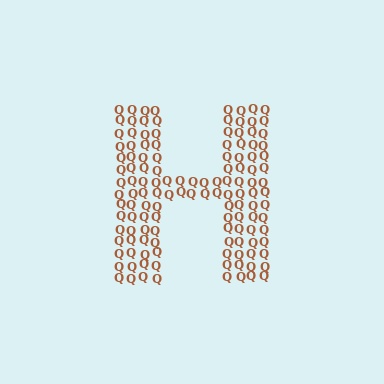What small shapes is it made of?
It is made of small letter Q's.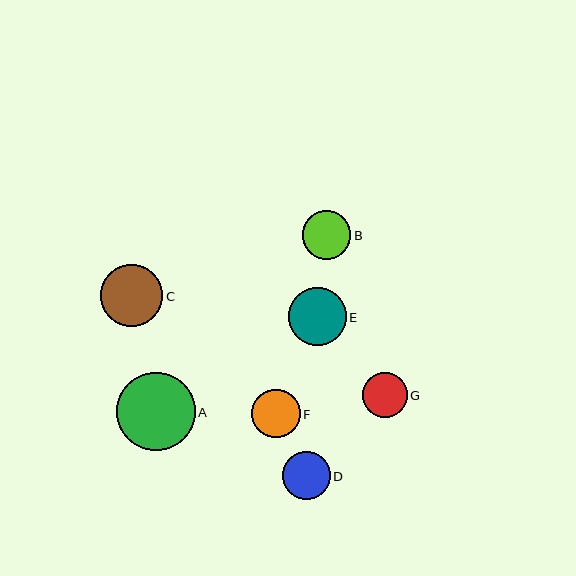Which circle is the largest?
Circle A is the largest with a size of approximately 78 pixels.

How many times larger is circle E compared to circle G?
Circle E is approximately 1.3 times the size of circle G.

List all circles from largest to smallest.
From largest to smallest: A, C, E, F, B, D, G.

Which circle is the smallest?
Circle G is the smallest with a size of approximately 44 pixels.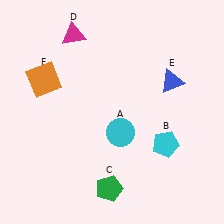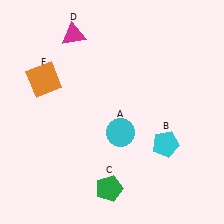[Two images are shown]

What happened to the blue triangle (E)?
The blue triangle (E) was removed in Image 2. It was in the top-right area of Image 1.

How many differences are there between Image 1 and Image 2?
There is 1 difference between the two images.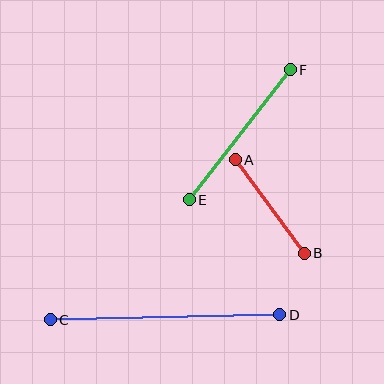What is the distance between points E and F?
The distance is approximately 165 pixels.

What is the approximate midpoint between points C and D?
The midpoint is at approximately (165, 317) pixels.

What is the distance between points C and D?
The distance is approximately 230 pixels.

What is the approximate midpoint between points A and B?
The midpoint is at approximately (270, 206) pixels.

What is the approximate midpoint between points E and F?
The midpoint is at approximately (240, 135) pixels.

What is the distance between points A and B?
The distance is approximately 116 pixels.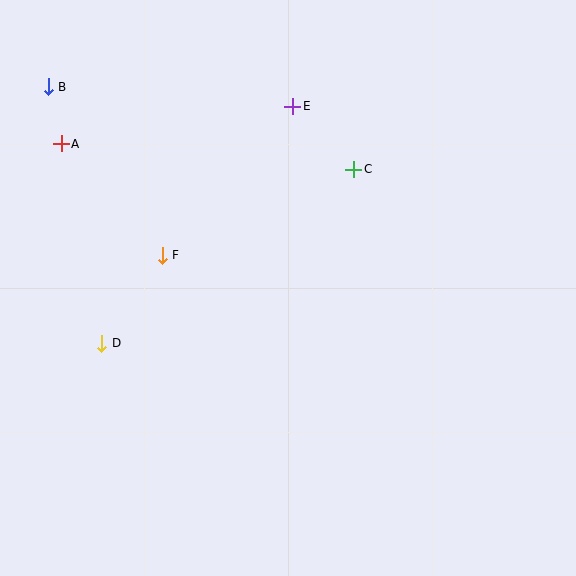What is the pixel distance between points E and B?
The distance between E and B is 245 pixels.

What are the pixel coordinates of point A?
Point A is at (61, 144).